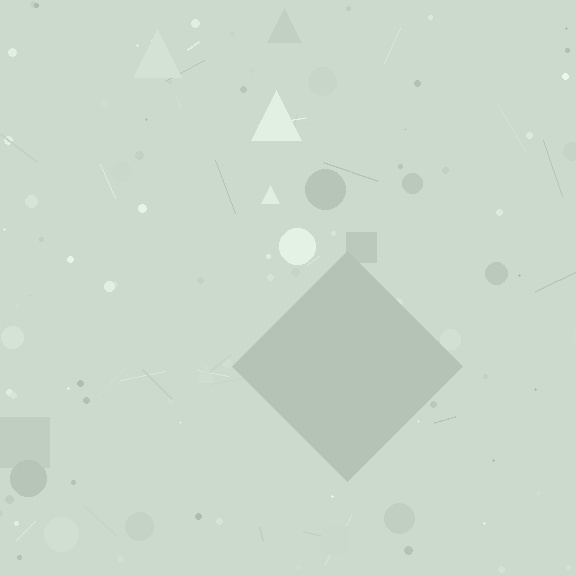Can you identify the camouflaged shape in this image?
The camouflaged shape is a diamond.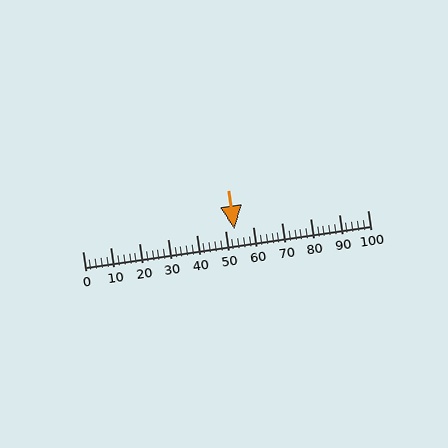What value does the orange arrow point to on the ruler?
The orange arrow points to approximately 53.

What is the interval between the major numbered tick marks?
The major tick marks are spaced 10 units apart.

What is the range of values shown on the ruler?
The ruler shows values from 0 to 100.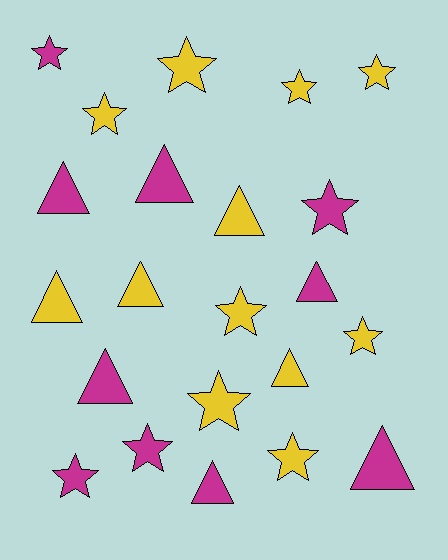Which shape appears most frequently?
Star, with 12 objects.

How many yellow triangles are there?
There are 4 yellow triangles.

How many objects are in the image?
There are 22 objects.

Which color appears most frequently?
Yellow, with 12 objects.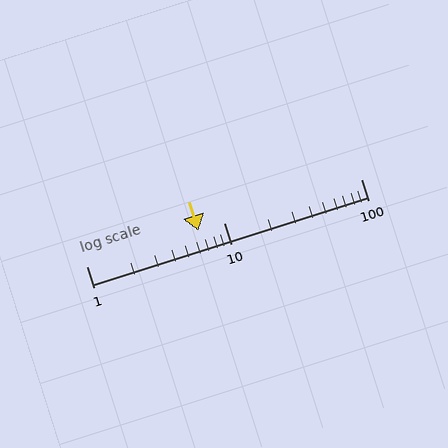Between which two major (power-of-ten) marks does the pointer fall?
The pointer is between 1 and 10.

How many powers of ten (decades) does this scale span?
The scale spans 2 decades, from 1 to 100.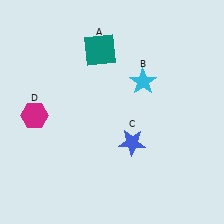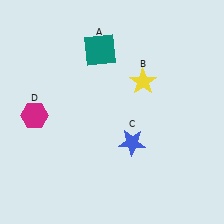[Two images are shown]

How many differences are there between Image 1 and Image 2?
There is 1 difference between the two images.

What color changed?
The star (B) changed from cyan in Image 1 to yellow in Image 2.